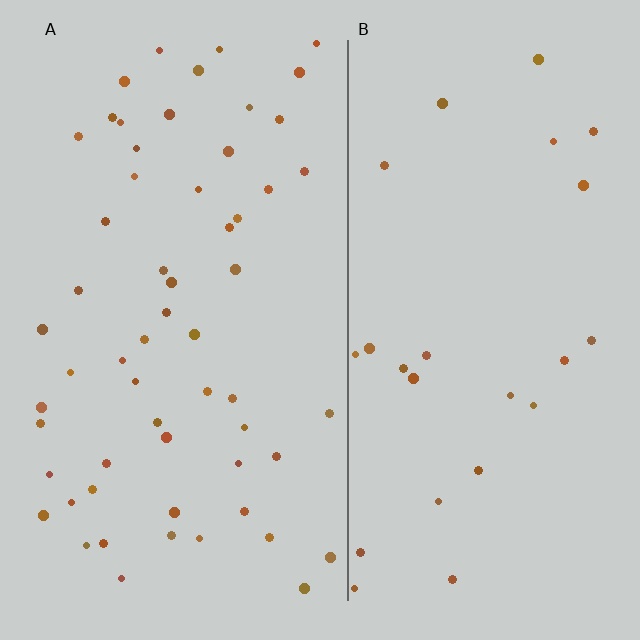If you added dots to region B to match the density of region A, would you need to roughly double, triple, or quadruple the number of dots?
Approximately double.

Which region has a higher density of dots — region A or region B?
A (the left).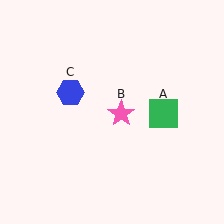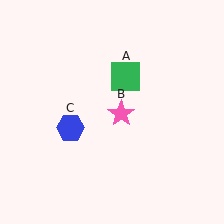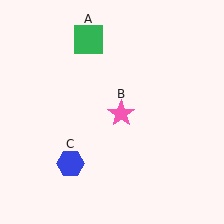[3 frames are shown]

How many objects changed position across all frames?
2 objects changed position: green square (object A), blue hexagon (object C).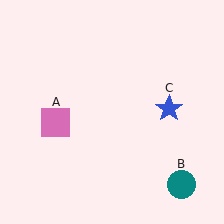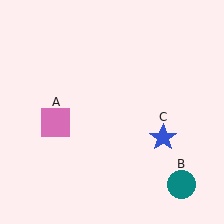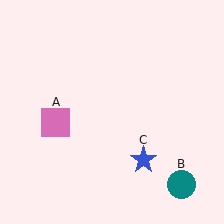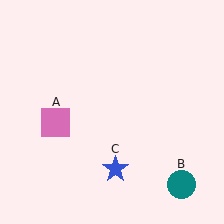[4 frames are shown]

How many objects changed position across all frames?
1 object changed position: blue star (object C).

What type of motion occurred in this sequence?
The blue star (object C) rotated clockwise around the center of the scene.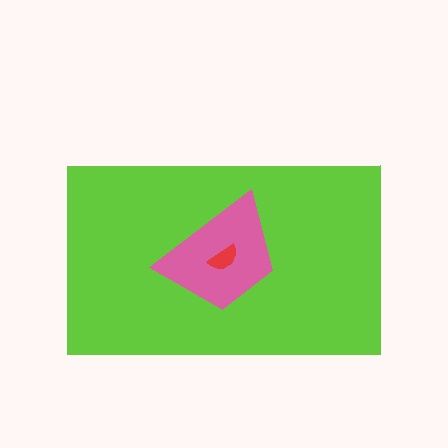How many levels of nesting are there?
3.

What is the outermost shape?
The lime rectangle.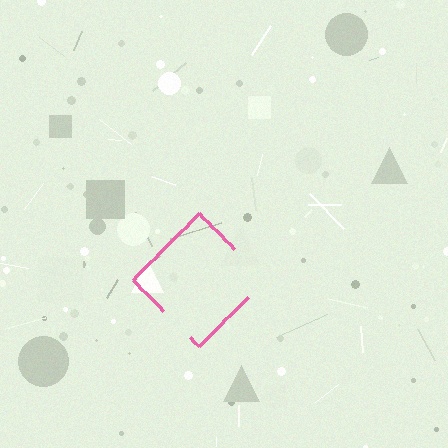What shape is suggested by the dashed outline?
The dashed outline suggests a diamond.